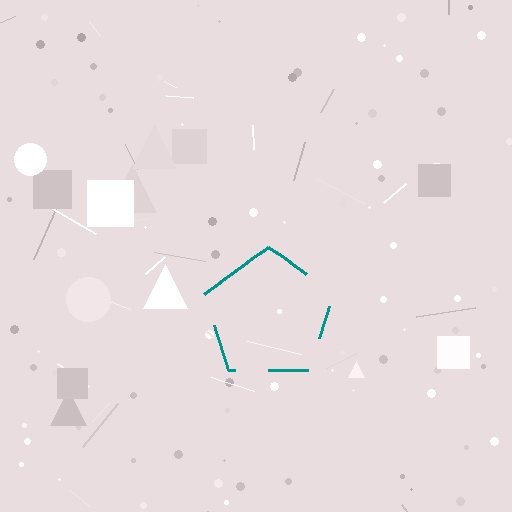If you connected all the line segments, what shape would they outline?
They would outline a pentagon.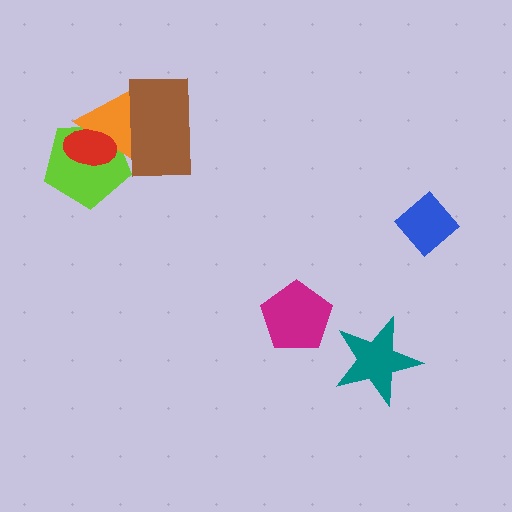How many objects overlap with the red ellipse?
2 objects overlap with the red ellipse.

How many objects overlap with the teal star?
0 objects overlap with the teal star.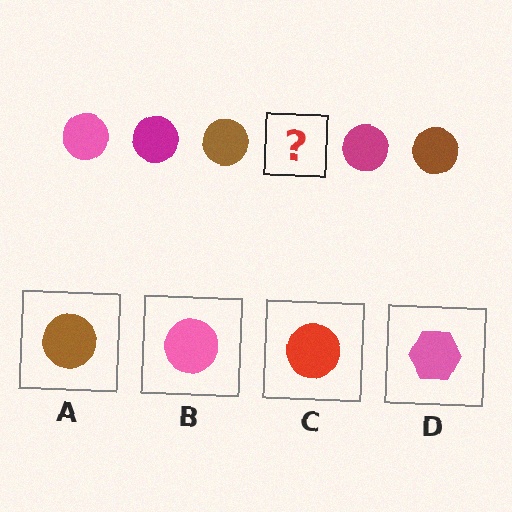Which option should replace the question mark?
Option B.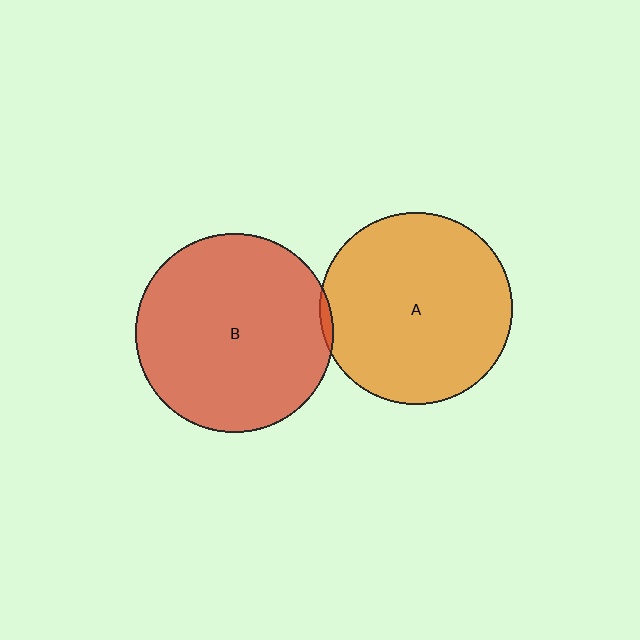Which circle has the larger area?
Circle B (red).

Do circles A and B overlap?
Yes.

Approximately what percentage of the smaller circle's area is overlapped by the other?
Approximately 5%.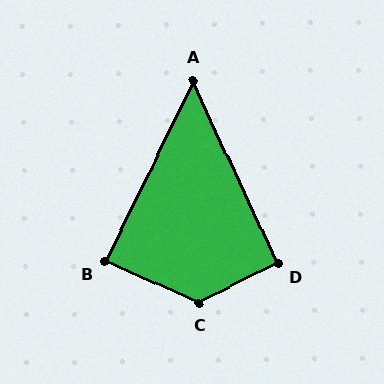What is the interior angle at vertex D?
Approximately 92 degrees (approximately right).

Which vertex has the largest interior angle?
C, at approximately 129 degrees.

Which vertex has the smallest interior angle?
A, at approximately 51 degrees.